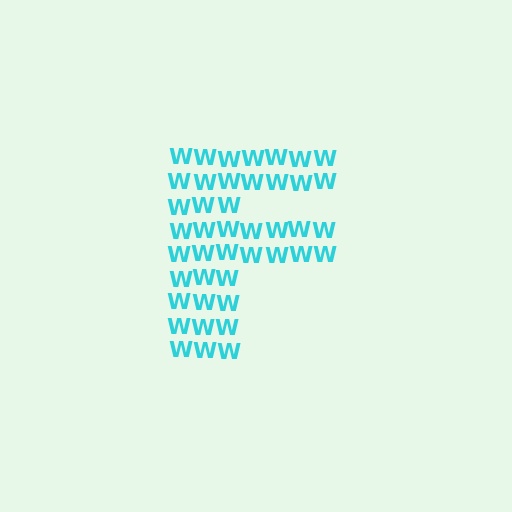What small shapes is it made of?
It is made of small letter W's.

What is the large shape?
The large shape is the letter F.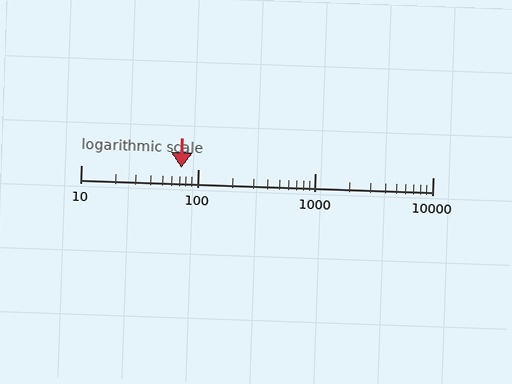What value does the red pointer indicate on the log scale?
The pointer indicates approximately 72.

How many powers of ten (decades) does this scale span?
The scale spans 3 decades, from 10 to 10000.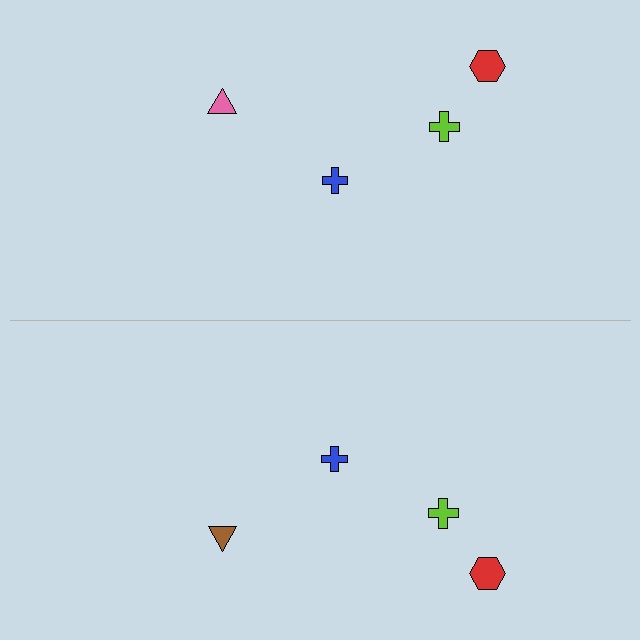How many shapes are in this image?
There are 8 shapes in this image.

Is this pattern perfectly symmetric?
No, the pattern is not perfectly symmetric. The brown triangle on the bottom side breaks the symmetry — its mirror counterpart is pink.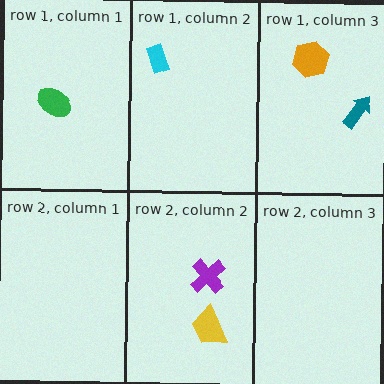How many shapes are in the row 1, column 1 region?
1.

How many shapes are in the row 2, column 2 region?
2.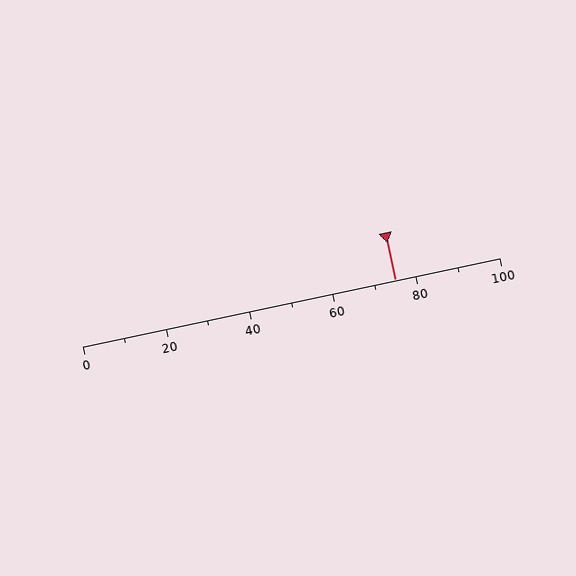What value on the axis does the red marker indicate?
The marker indicates approximately 75.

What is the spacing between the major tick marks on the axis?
The major ticks are spaced 20 apart.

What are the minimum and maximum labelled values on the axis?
The axis runs from 0 to 100.